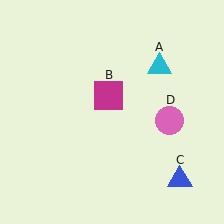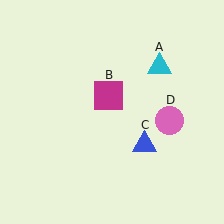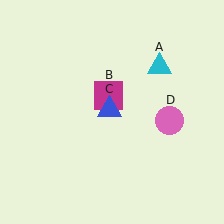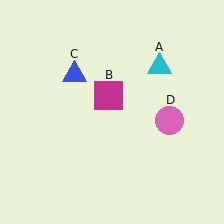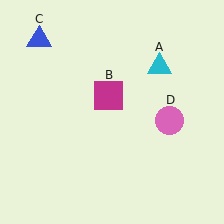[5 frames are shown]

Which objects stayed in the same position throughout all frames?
Cyan triangle (object A) and magenta square (object B) and pink circle (object D) remained stationary.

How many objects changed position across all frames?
1 object changed position: blue triangle (object C).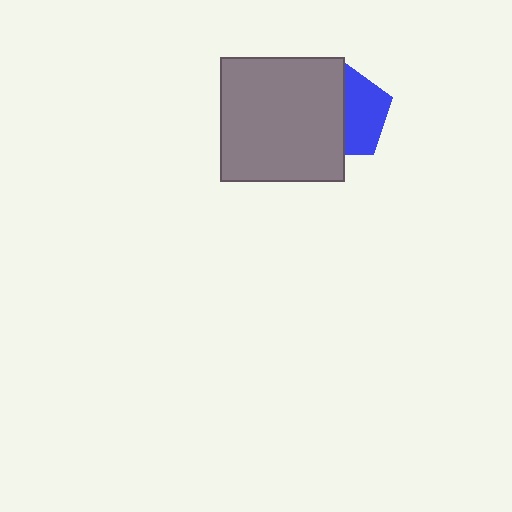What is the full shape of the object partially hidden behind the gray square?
The partially hidden object is a blue pentagon.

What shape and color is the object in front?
The object in front is a gray square.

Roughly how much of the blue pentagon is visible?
About half of it is visible (roughly 48%).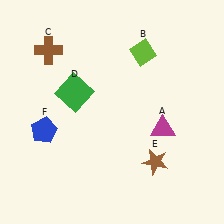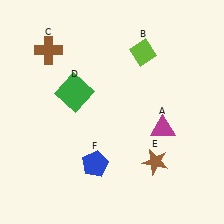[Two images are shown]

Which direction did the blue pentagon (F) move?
The blue pentagon (F) moved right.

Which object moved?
The blue pentagon (F) moved right.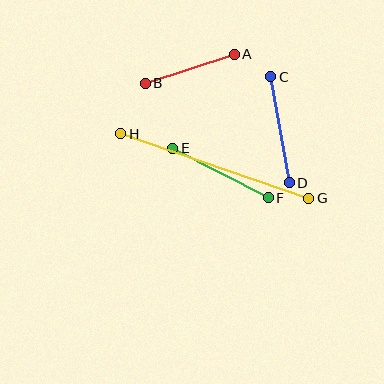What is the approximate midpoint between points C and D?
The midpoint is at approximately (280, 130) pixels.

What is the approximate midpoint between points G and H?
The midpoint is at approximately (215, 166) pixels.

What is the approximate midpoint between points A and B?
The midpoint is at approximately (190, 69) pixels.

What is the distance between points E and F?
The distance is approximately 108 pixels.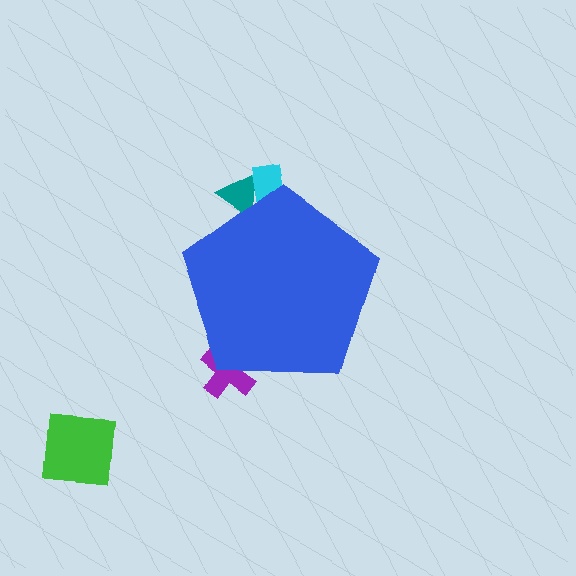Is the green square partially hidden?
No, the green square is fully visible.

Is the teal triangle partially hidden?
Yes, the teal triangle is partially hidden behind the blue pentagon.